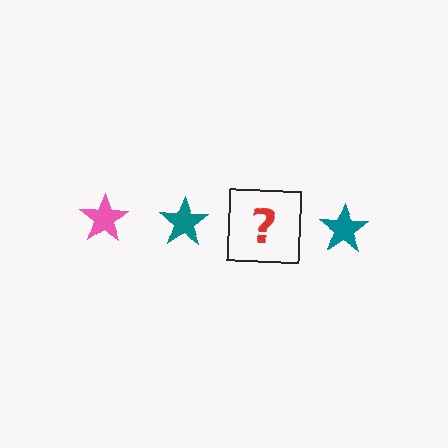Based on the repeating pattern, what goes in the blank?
The blank should be a pink star.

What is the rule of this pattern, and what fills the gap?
The rule is that the pattern cycles through pink, teal stars. The gap should be filled with a pink star.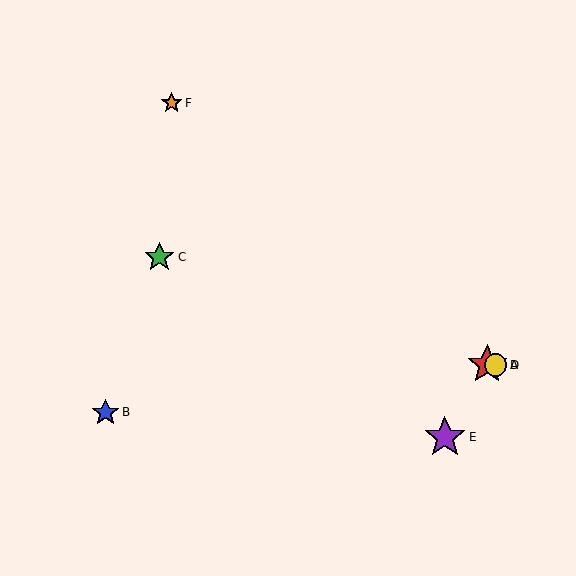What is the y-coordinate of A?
Object A is at y≈365.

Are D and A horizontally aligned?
Yes, both are at y≈365.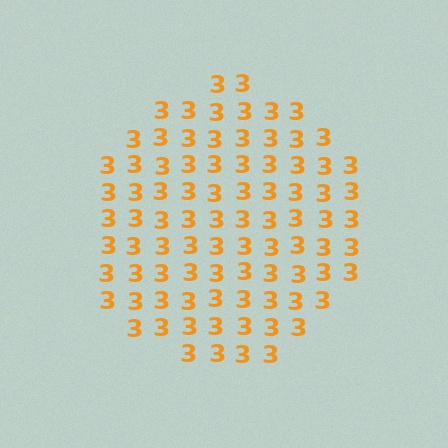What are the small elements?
The small elements are digit 3's.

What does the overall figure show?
The overall figure shows a circle.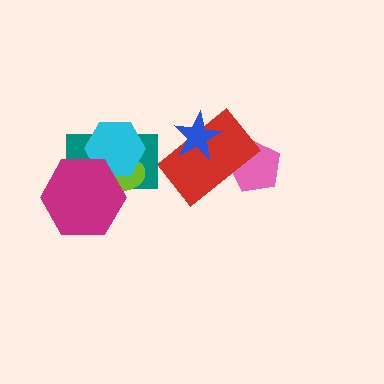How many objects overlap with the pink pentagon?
1 object overlaps with the pink pentagon.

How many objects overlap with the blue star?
1 object overlaps with the blue star.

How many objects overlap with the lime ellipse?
3 objects overlap with the lime ellipse.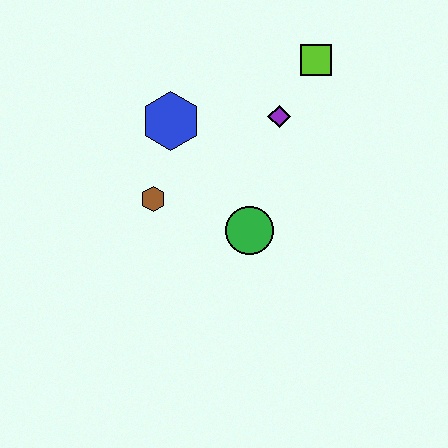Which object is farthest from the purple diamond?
The brown hexagon is farthest from the purple diamond.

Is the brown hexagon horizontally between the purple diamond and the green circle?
No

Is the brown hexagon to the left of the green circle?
Yes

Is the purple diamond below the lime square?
Yes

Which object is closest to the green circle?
The brown hexagon is closest to the green circle.